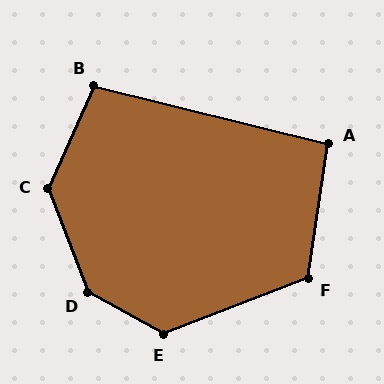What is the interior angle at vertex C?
Approximately 134 degrees (obtuse).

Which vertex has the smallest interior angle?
A, at approximately 95 degrees.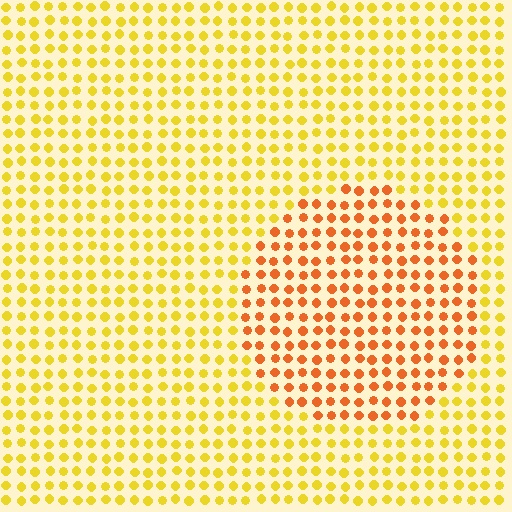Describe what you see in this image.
The image is filled with small yellow elements in a uniform arrangement. A circle-shaped region is visible where the elements are tinted to a slightly different hue, forming a subtle color boundary.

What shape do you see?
I see a circle.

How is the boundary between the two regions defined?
The boundary is defined purely by a slight shift in hue (about 34 degrees). Spacing, size, and orientation are identical on both sides.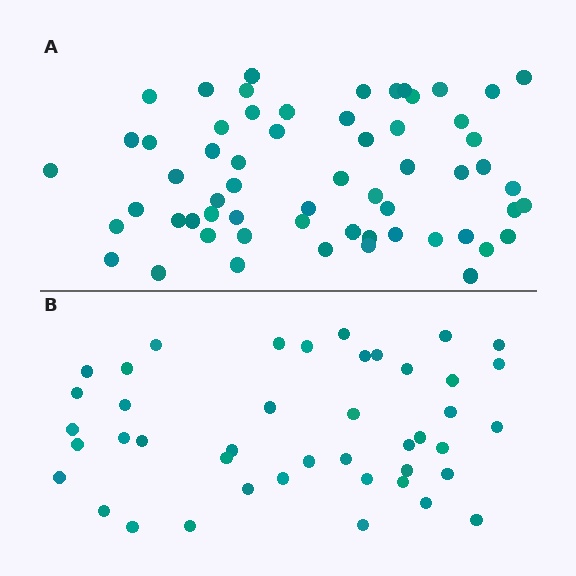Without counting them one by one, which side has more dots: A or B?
Region A (the top region) has more dots.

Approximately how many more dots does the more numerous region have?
Region A has approximately 15 more dots than region B.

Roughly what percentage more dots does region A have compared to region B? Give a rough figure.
About 40% more.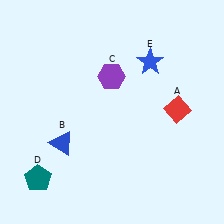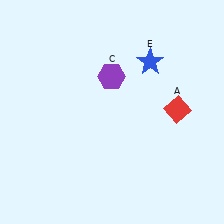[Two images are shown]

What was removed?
The blue triangle (B), the teal pentagon (D) were removed in Image 2.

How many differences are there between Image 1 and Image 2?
There are 2 differences between the two images.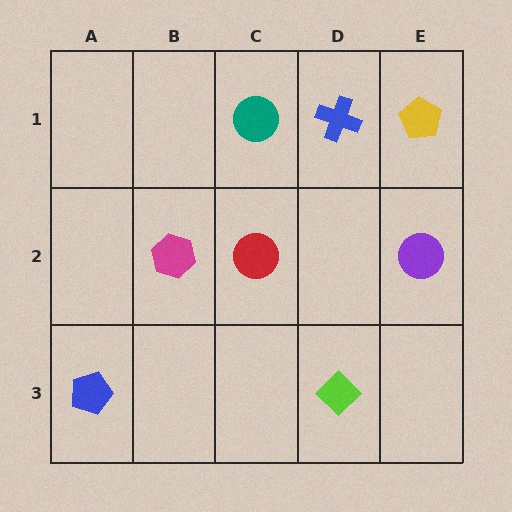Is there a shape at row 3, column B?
No, that cell is empty.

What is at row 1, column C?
A teal circle.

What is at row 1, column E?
A yellow pentagon.